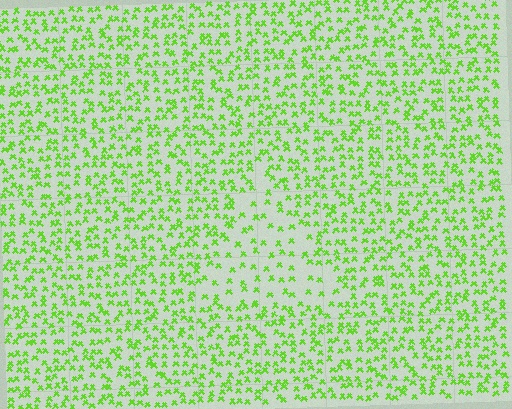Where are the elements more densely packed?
The elements are more densely packed outside the triangle boundary.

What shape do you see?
I see a triangle.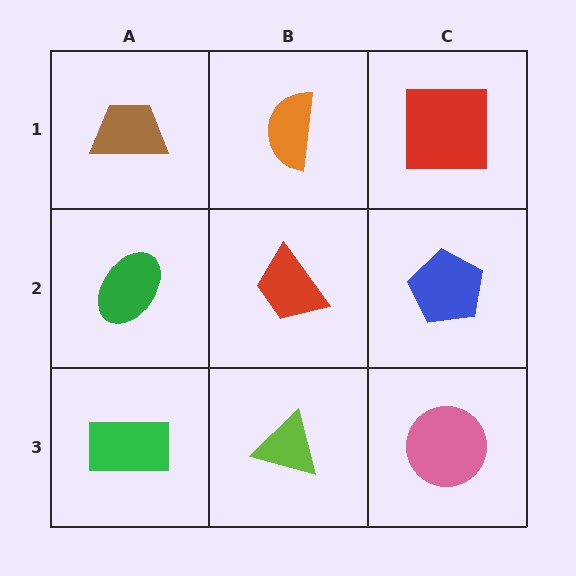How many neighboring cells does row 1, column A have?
2.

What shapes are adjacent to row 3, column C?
A blue pentagon (row 2, column C), a lime triangle (row 3, column B).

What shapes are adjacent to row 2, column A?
A brown trapezoid (row 1, column A), a green rectangle (row 3, column A), a red trapezoid (row 2, column B).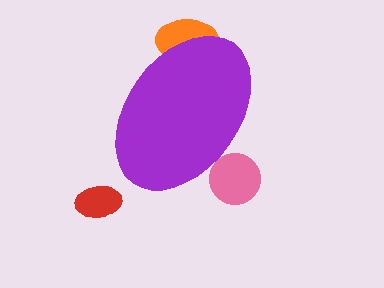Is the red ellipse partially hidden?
No, the red ellipse is fully visible.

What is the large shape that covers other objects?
A purple ellipse.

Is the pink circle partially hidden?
Yes, the pink circle is partially hidden behind the purple ellipse.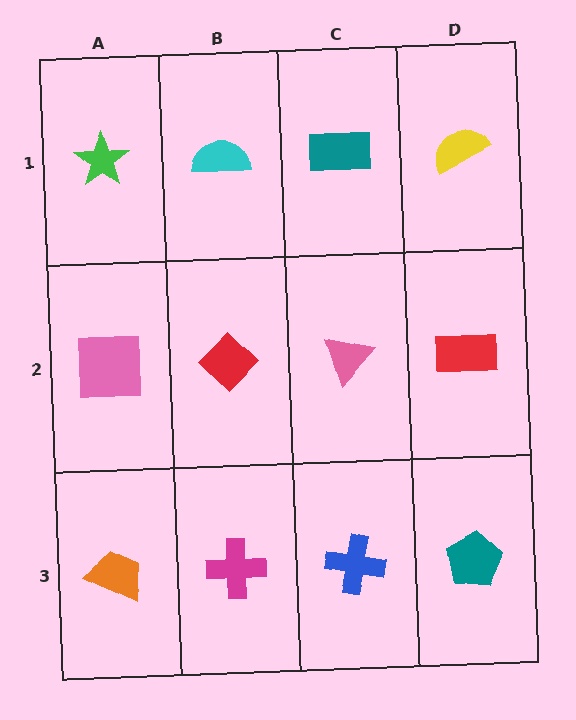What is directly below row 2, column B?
A magenta cross.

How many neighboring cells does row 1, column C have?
3.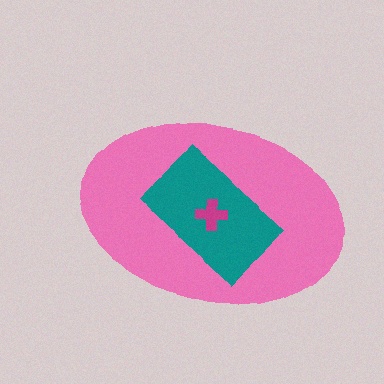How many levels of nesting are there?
3.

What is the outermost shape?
The pink ellipse.